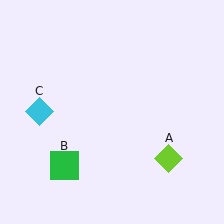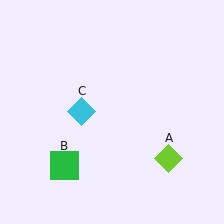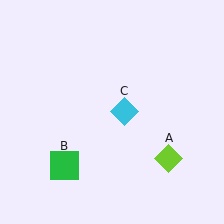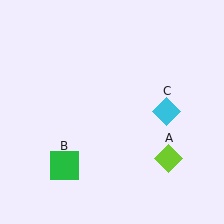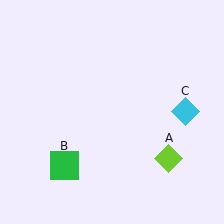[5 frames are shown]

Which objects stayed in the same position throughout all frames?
Lime diamond (object A) and green square (object B) remained stationary.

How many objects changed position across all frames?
1 object changed position: cyan diamond (object C).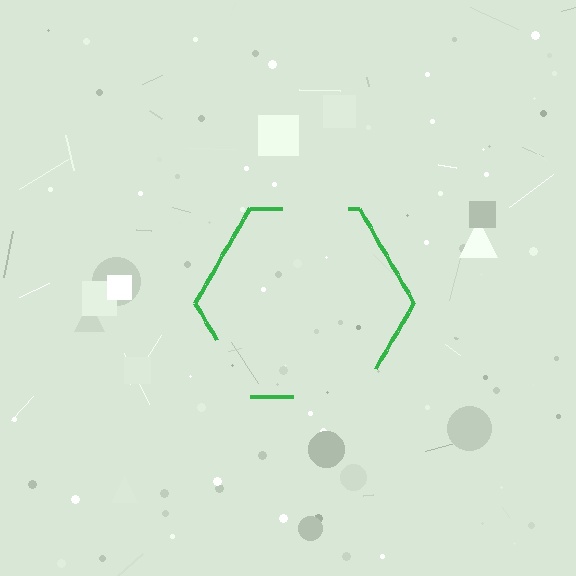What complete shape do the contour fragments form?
The contour fragments form a hexagon.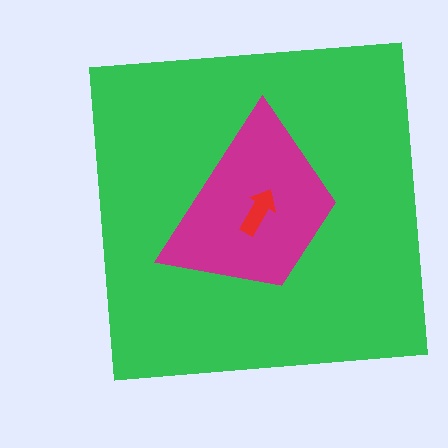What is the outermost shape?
The green square.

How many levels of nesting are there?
3.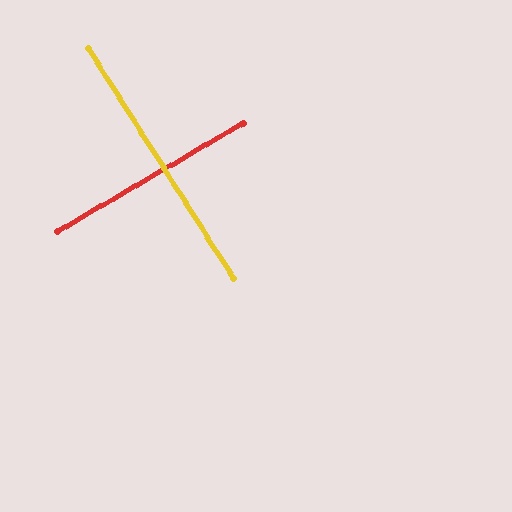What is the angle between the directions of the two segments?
Approximately 88 degrees.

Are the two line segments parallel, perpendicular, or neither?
Perpendicular — they meet at approximately 88°.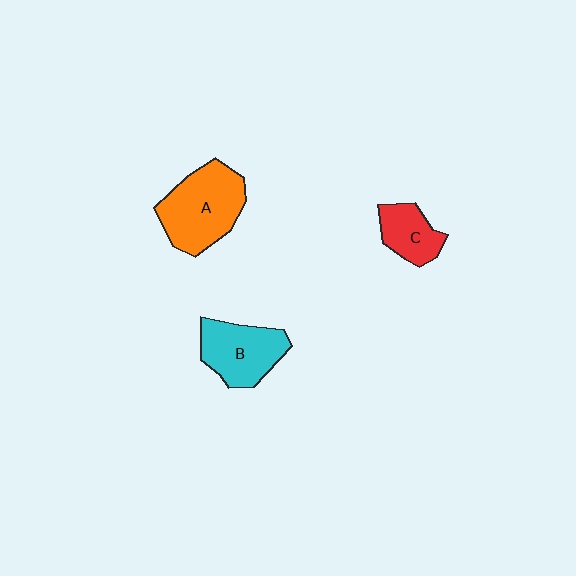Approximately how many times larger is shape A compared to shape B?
Approximately 1.3 times.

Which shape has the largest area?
Shape A (orange).